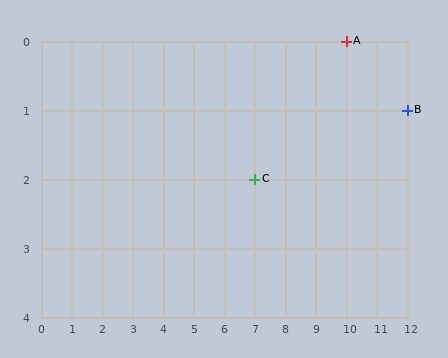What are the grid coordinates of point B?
Point B is at grid coordinates (12, 1).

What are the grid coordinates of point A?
Point A is at grid coordinates (10, 0).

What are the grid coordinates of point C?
Point C is at grid coordinates (7, 2).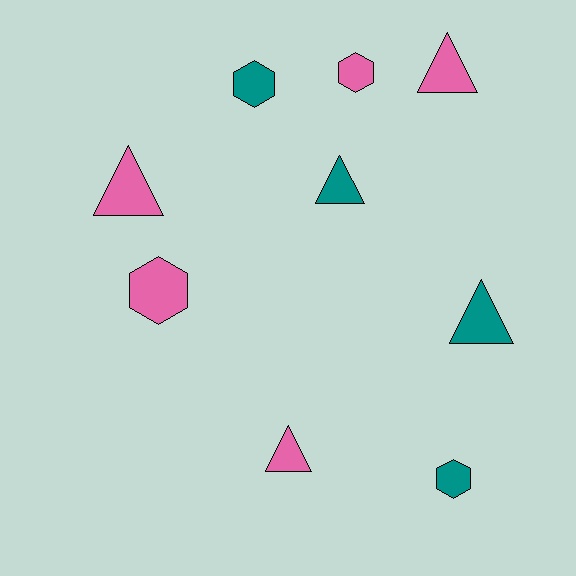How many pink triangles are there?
There are 3 pink triangles.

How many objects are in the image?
There are 9 objects.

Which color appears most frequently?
Pink, with 5 objects.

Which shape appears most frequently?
Triangle, with 5 objects.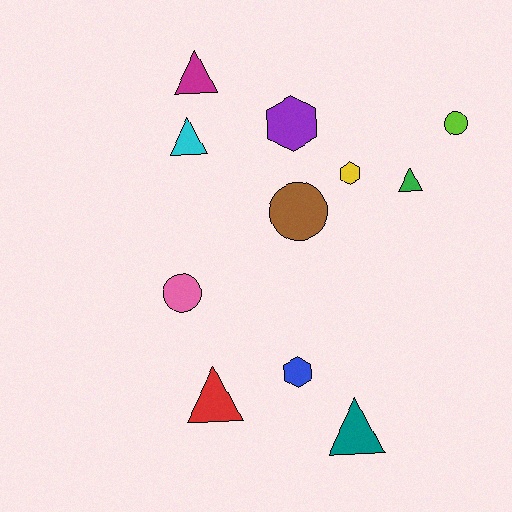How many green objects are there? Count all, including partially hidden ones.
There is 1 green object.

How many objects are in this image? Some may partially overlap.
There are 11 objects.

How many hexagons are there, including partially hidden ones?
There are 3 hexagons.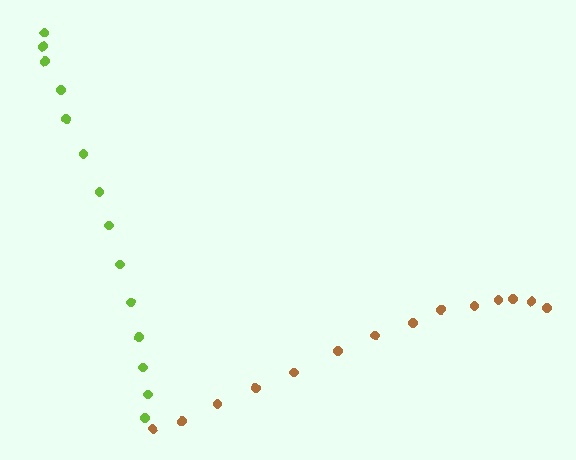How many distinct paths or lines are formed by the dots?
There are 2 distinct paths.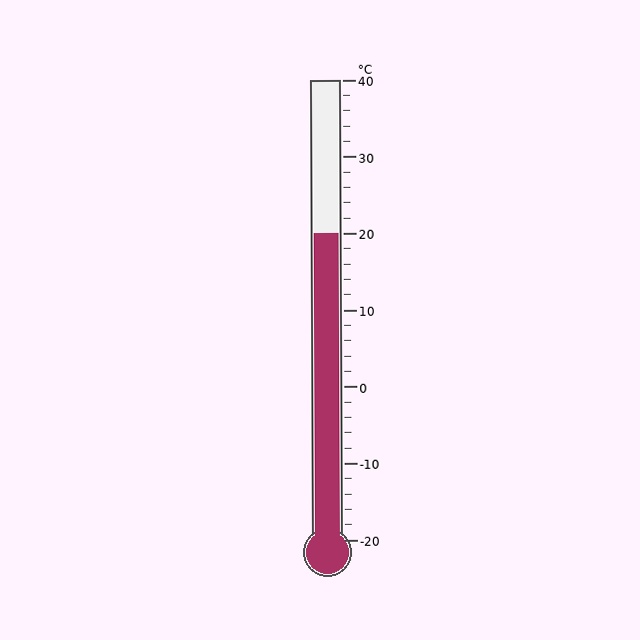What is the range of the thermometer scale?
The thermometer scale ranges from -20°C to 40°C.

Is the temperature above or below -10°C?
The temperature is above -10°C.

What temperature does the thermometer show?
The thermometer shows approximately 20°C.